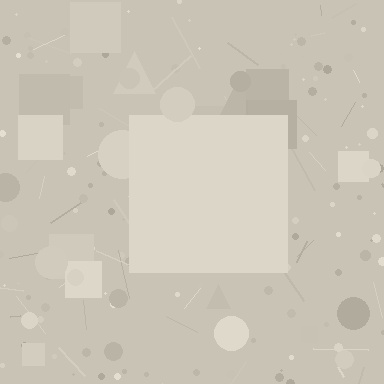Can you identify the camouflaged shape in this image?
The camouflaged shape is a square.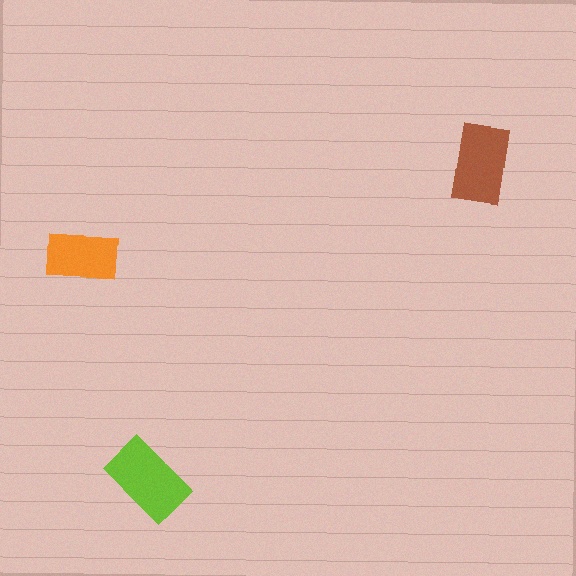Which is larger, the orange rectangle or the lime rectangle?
The lime one.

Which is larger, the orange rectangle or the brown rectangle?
The brown one.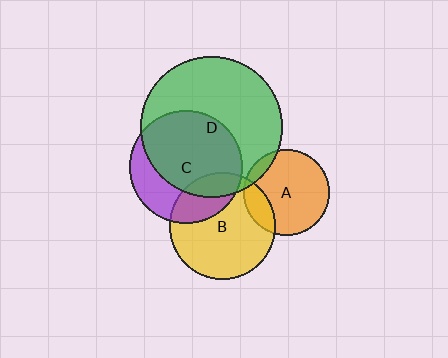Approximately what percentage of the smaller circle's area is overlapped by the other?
Approximately 15%.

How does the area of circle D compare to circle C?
Approximately 1.6 times.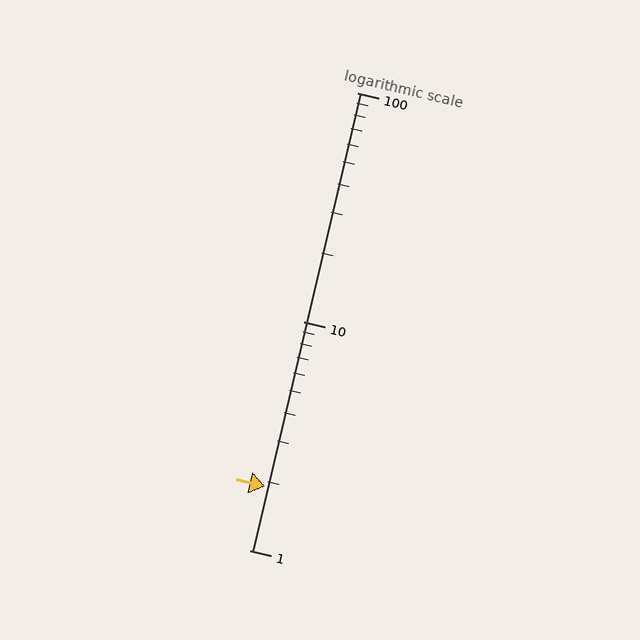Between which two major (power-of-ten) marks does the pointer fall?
The pointer is between 1 and 10.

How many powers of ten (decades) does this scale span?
The scale spans 2 decades, from 1 to 100.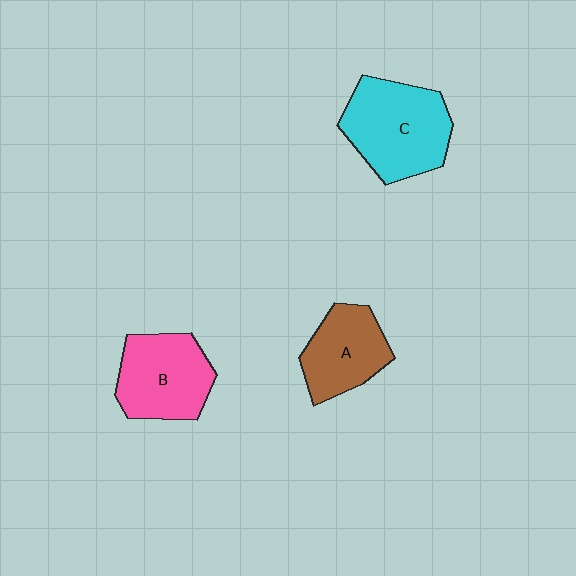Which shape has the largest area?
Shape C (cyan).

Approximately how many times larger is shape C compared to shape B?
Approximately 1.2 times.